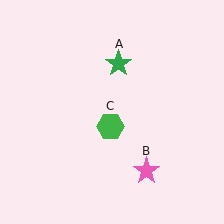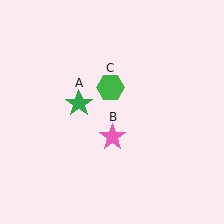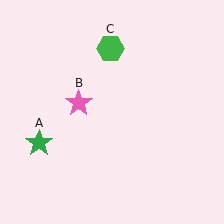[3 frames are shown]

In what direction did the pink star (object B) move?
The pink star (object B) moved up and to the left.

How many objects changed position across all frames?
3 objects changed position: green star (object A), pink star (object B), green hexagon (object C).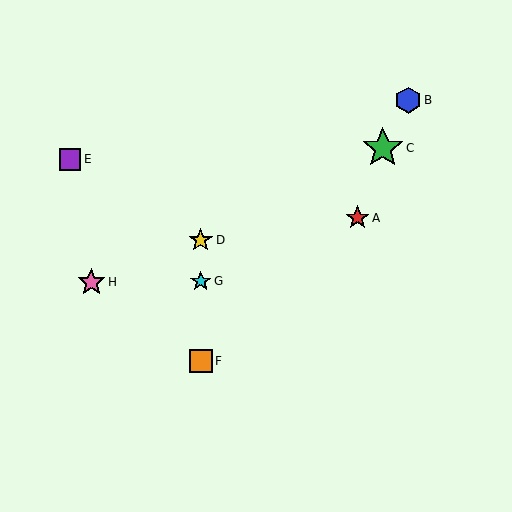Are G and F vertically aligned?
Yes, both are at x≈201.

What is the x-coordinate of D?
Object D is at x≈201.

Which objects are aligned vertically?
Objects D, F, G are aligned vertically.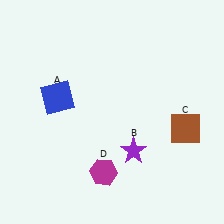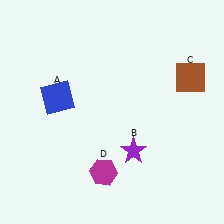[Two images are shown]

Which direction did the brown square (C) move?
The brown square (C) moved up.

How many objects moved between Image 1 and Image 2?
1 object moved between the two images.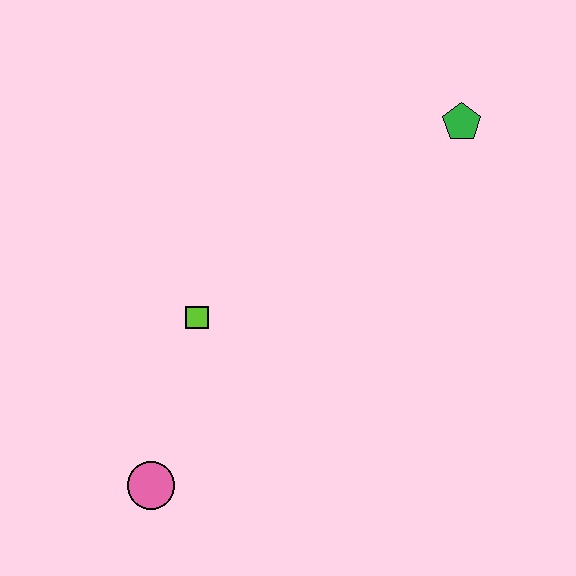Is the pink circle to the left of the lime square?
Yes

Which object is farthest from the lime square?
The green pentagon is farthest from the lime square.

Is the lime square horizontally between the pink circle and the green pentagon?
Yes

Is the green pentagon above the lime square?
Yes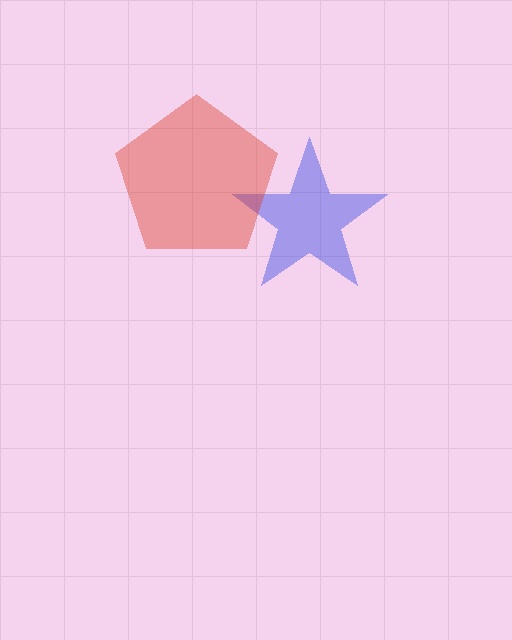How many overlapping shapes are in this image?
There are 2 overlapping shapes in the image.